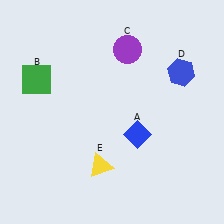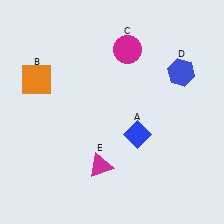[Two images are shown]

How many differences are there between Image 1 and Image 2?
There are 3 differences between the two images.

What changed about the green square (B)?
In Image 1, B is green. In Image 2, it changed to orange.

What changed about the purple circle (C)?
In Image 1, C is purple. In Image 2, it changed to magenta.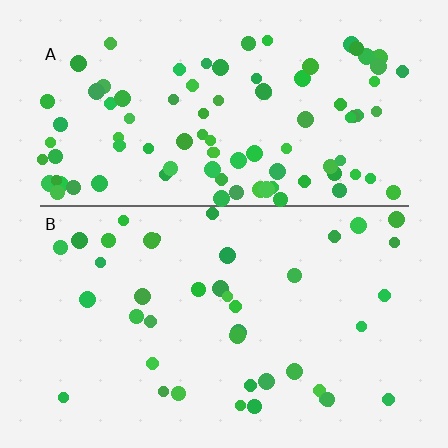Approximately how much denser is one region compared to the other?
Approximately 2.3× — region A over region B.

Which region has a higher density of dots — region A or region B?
A (the top).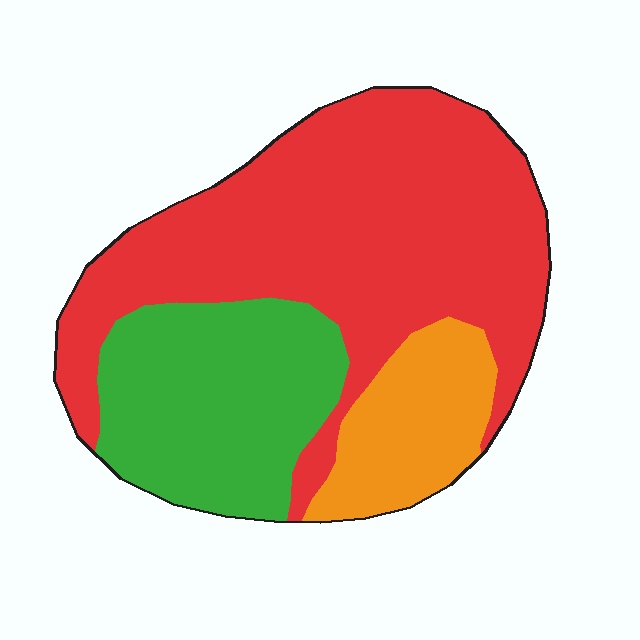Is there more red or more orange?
Red.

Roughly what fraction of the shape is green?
Green covers 28% of the shape.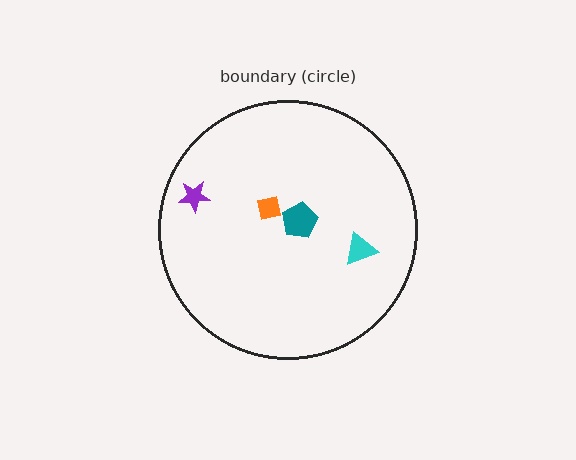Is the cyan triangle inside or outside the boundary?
Inside.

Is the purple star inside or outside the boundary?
Inside.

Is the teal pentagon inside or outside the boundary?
Inside.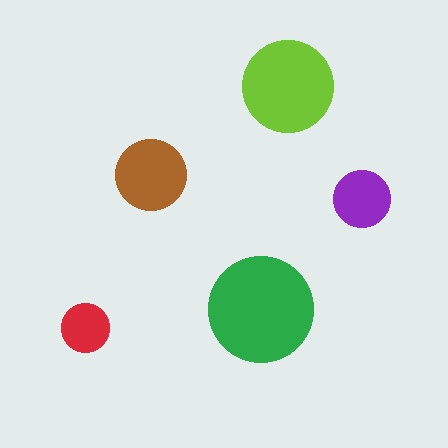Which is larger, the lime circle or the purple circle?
The lime one.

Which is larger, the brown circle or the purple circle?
The brown one.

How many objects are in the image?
There are 5 objects in the image.